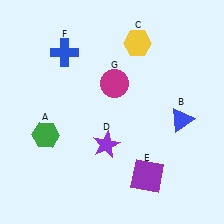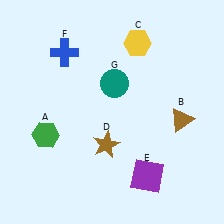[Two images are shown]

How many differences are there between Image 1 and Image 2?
There are 3 differences between the two images.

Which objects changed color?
B changed from blue to brown. D changed from purple to brown. G changed from magenta to teal.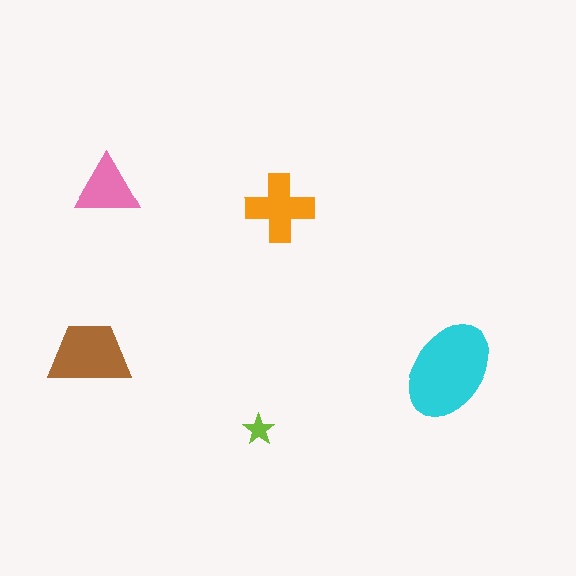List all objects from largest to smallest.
The cyan ellipse, the brown trapezoid, the orange cross, the pink triangle, the lime star.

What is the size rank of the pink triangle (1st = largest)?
4th.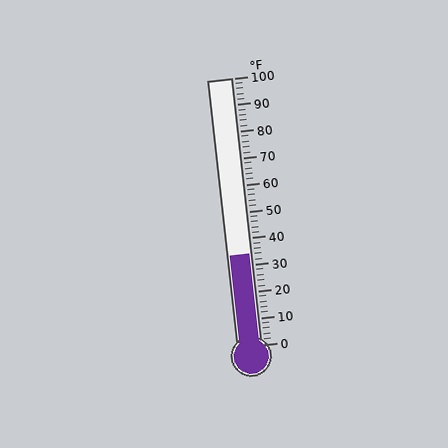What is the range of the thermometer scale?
The thermometer scale ranges from 0°F to 100°F.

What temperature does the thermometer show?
The thermometer shows approximately 34°F.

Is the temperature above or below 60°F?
The temperature is below 60°F.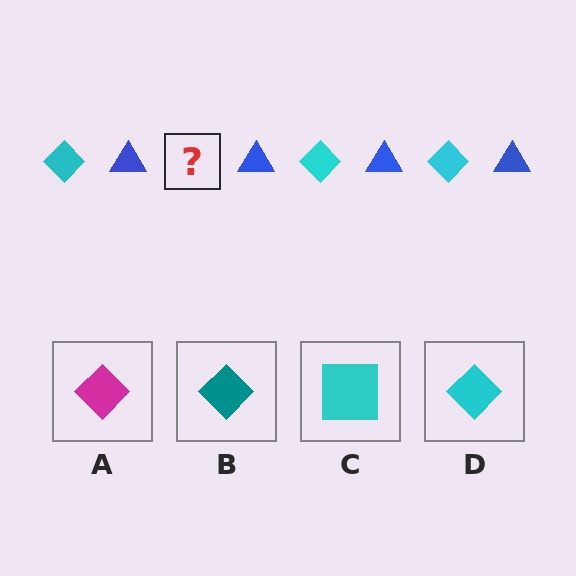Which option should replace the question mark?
Option D.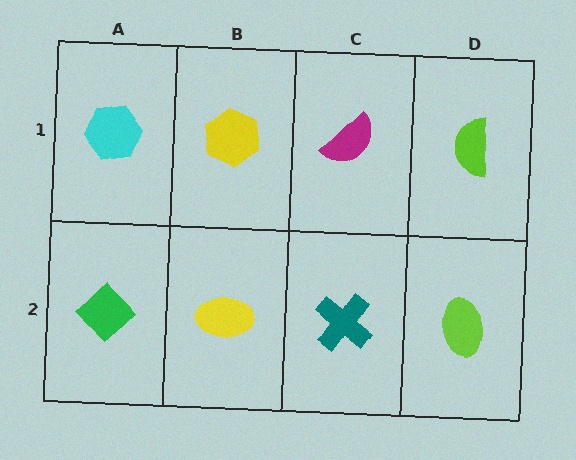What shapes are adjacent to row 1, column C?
A teal cross (row 2, column C), a yellow hexagon (row 1, column B), a lime semicircle (row 1, column D).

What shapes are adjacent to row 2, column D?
A lime semicircle (row 1, column D), a teal cross (row 2, column C).